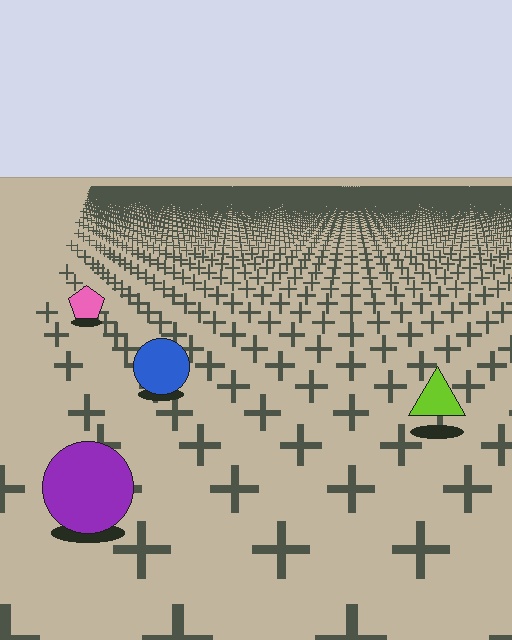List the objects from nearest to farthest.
From nearest to farthest: the purple circle, the lime triangle, the blue circle, the pink pentagon.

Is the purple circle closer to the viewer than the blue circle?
Yes. The purple circle is closer — you can tell from the texture gradient: the ground texture is coarser near it.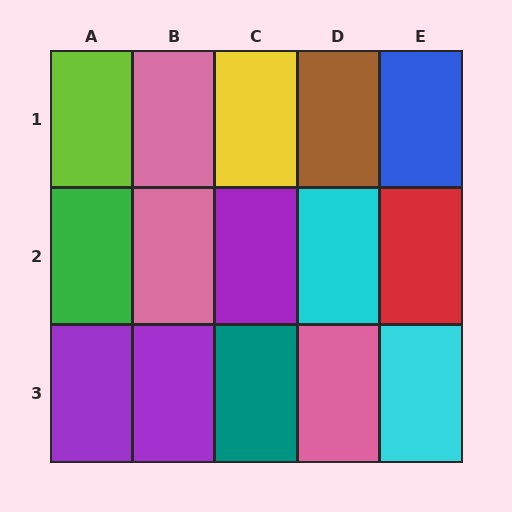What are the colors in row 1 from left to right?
Lime, pink, yellow, brown, blue.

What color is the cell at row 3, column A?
Purple.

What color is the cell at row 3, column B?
Purple.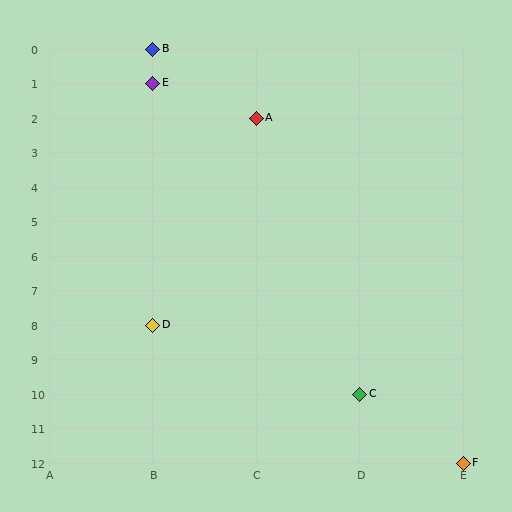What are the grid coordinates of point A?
Point A is at grid coordinates (C, 2).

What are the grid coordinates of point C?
Point C is at grid coordinates (D, 10).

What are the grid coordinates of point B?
Point B is at grid coordinates (B, 0).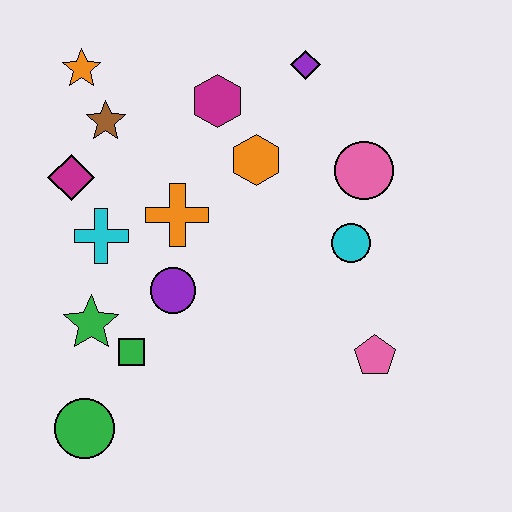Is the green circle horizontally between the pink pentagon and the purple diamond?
No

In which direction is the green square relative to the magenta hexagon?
The green square is below the magenta hexagon.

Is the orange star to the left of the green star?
Yes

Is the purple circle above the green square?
Yes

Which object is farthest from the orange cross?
The pink pentagon is farthest from the orange cross.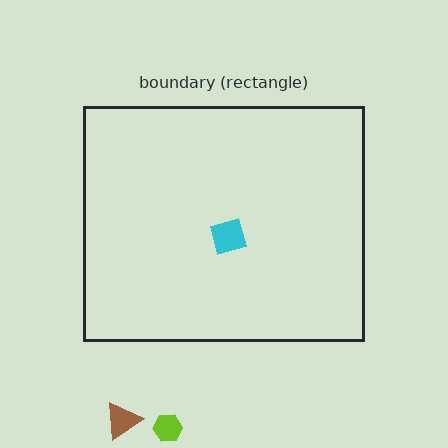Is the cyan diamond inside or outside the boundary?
Inside.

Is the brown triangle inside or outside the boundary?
Outside.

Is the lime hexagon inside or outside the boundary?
Outside.